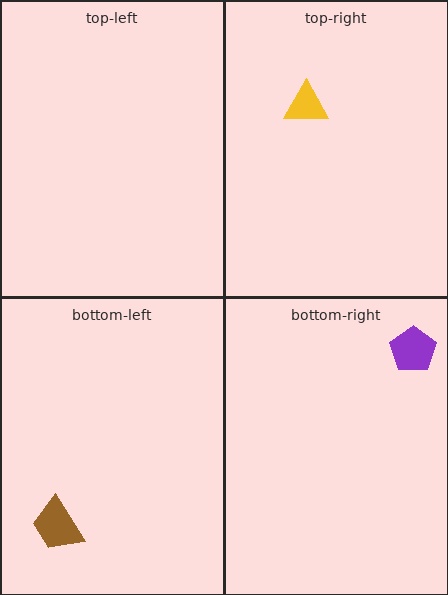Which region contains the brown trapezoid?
The bottom-left region.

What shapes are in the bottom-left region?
The brown trapezoid.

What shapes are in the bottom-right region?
The purple pentagon.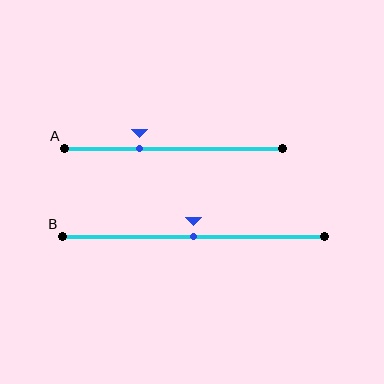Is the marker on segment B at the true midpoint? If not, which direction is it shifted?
Yes, the marker on segment B is at the true midpoint.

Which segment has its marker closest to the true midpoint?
Segment B has its marker closest to the true midpoint.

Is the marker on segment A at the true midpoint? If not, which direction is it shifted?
No, the marker on segment A is shifted to the left by about 16% of the segment length.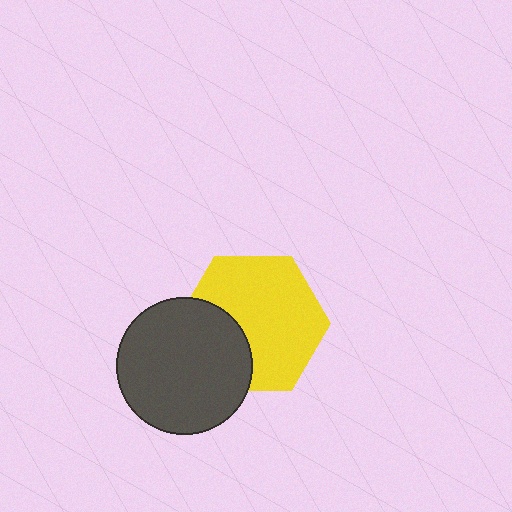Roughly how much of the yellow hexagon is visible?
Most of it is visible (roughly 70%).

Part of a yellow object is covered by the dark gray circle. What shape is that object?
It is a hexagon.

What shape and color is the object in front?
The object in front is a dark gray circle.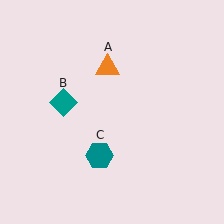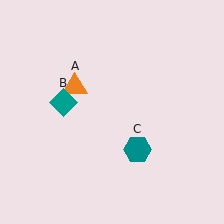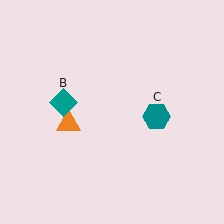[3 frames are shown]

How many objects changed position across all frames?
2 objects changed position: orange triangle (object A), teal hexagon (object C).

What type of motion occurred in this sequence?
The orange triangle (object A), teal hexagon (object C) rotated counterclockwise around the center of the scene.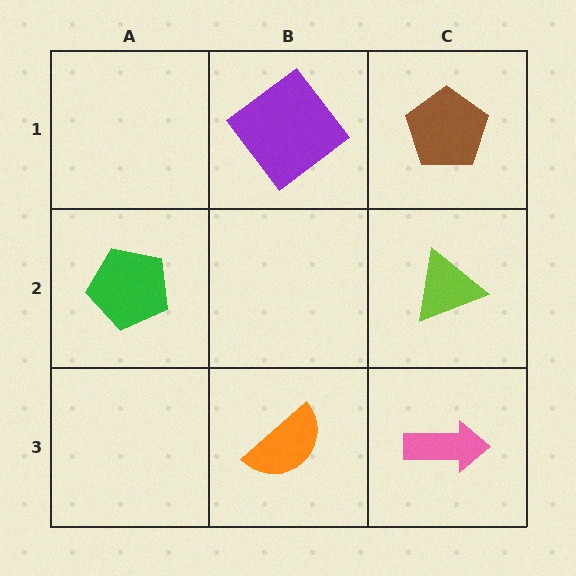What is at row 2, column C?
A lime triangle.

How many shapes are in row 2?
2 shapes.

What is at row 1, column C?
A brown pentagon.